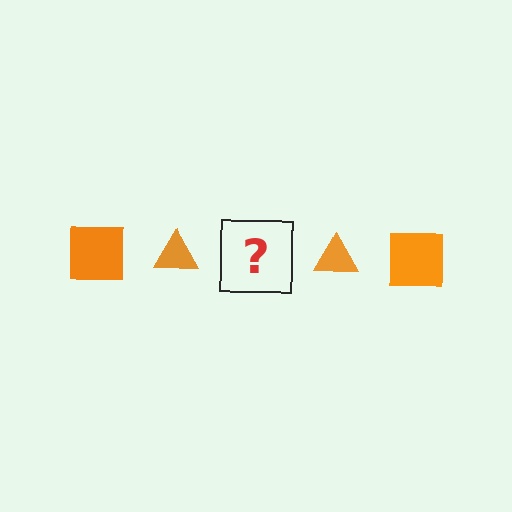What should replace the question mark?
The question mark should be replaced with an orange square.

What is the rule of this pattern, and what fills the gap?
The rule is that the pattern cycles through square, triangle shapes in orange. The gap should be filled with an orange square.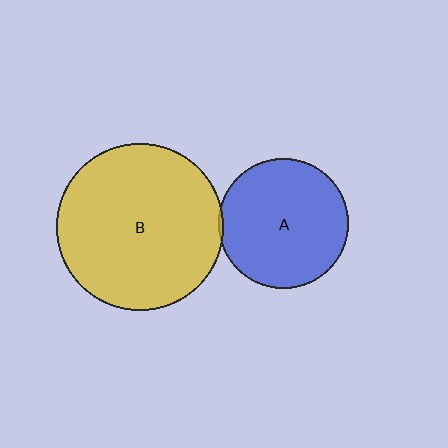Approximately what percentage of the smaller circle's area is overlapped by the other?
Approximately 5%.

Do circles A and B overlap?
Yes.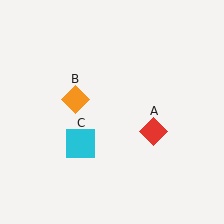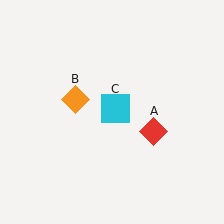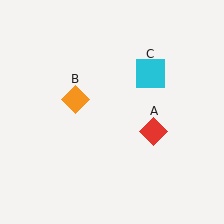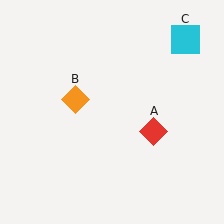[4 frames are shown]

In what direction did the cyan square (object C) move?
The cyan square (object C) moved up and to the right.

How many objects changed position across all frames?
1 object changed position: cyan square (object C).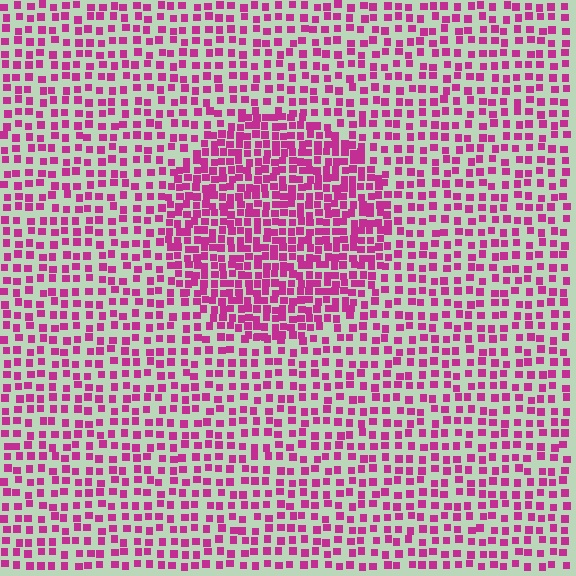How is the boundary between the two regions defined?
The boundary is defined by a change in element density (approximately 1.9x ratio). All elements are the same color, size, and shape.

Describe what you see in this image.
The image contains small magenta elements arranged at two different densities. A circle-shaped region is visible where the elements are more densely packed than the surrounding area.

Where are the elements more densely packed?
The elements are more densely packed inside the circle boundary.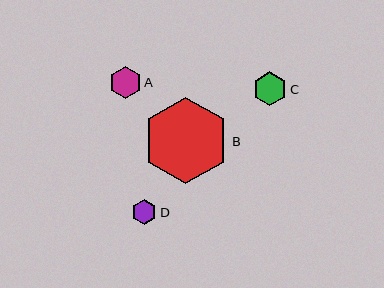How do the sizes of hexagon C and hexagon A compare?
Hexagon C and hexagon A are approximately the same size.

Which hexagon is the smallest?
Hexagon D is the smallest with a size of approximately 25 pixels.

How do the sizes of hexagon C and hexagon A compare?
Hexagon C and hexagon A are approximately the same size.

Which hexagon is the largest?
Hexagon B is the largest with a size of approximately 86 pixels.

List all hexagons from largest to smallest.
From largest to smallest: B, C, A, D.